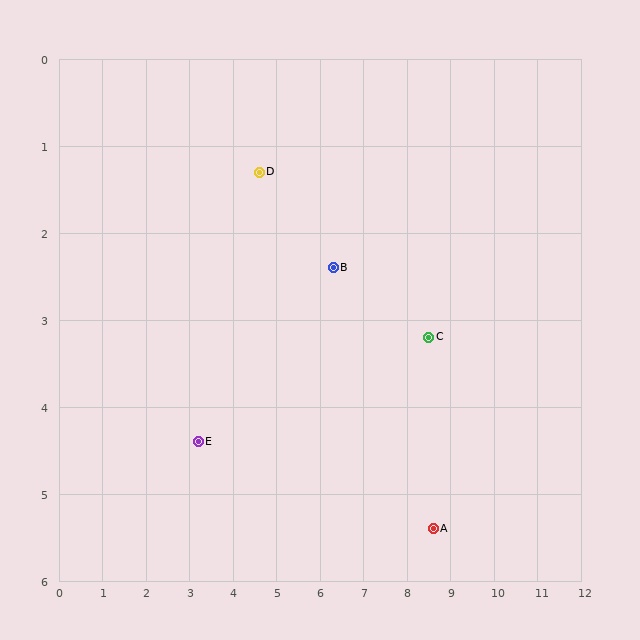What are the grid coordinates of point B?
Point B is at approximately (6.3, 2.4).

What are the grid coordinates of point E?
Point E is at approximately (3.2, 4.4).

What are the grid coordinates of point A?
Point A is at approximately (8.6, 5.4).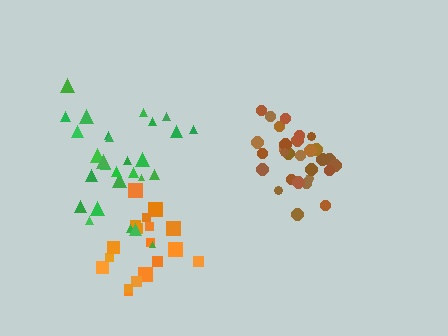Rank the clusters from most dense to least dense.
brown, orange, green.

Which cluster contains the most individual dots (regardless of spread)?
Brown (29).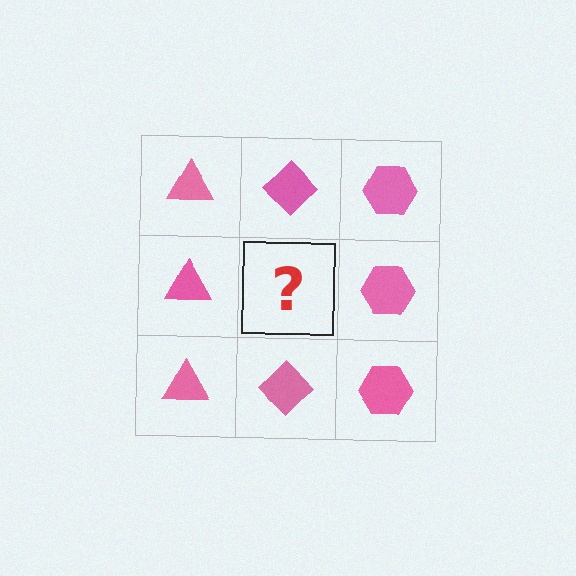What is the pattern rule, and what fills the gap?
The rule is that each column has a consistent shape. The gap should be filled with a pink diamond.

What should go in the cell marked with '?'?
The missing cell should contain a pink diamond.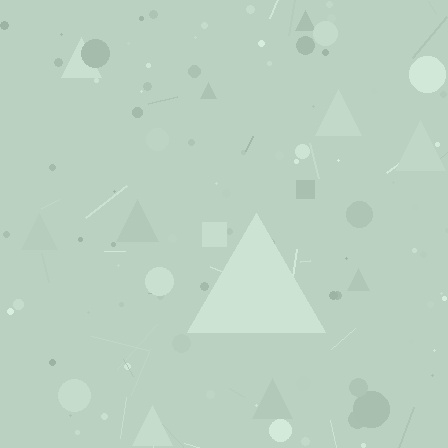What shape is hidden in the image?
A triangle is hidden in the image.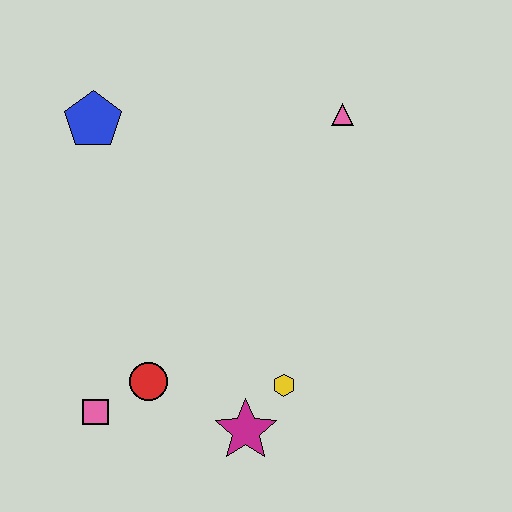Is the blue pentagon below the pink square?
No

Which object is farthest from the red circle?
The pink triangle is farthest from the red circle.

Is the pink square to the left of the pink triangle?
Yes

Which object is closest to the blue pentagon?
The pink triangle is closest to the blue pentagon.